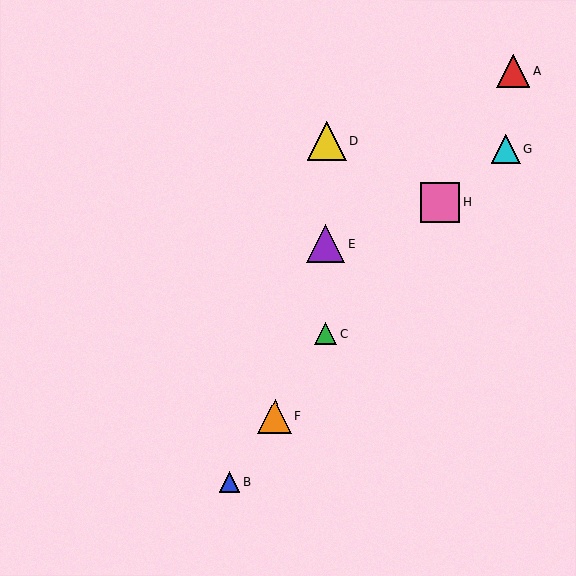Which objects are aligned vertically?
Objects C, D, E are aligned vertically.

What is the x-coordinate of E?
Object E is at x≈326.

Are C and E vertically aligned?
Yes, both are at x≈326.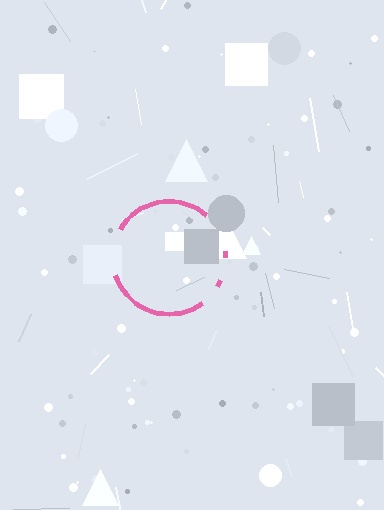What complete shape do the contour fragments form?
The contour fragments form a circle.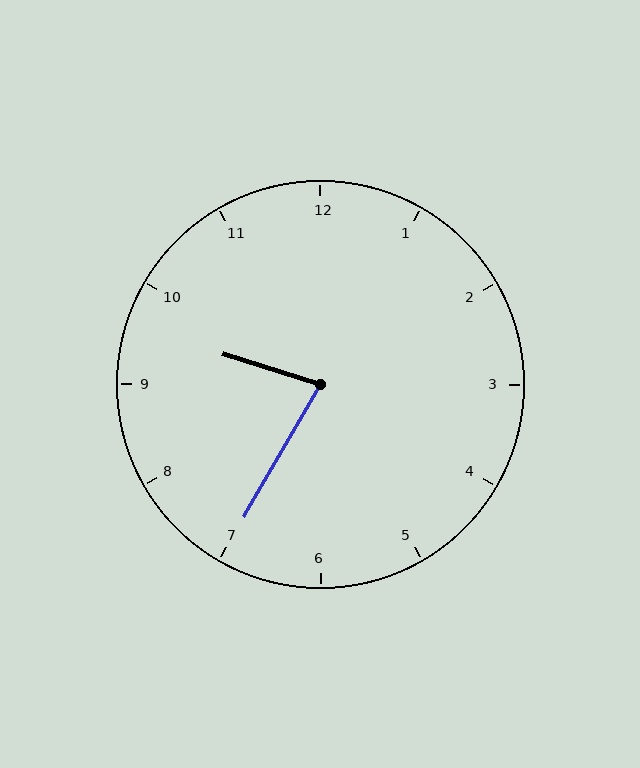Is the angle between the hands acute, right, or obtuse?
It is acute.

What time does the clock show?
9:35.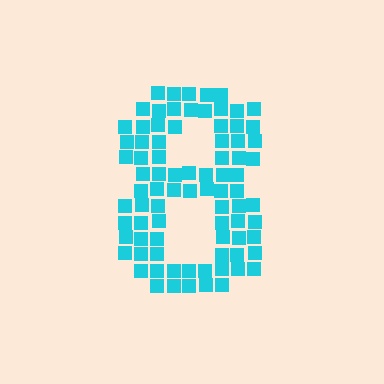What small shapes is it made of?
It is made of small squares.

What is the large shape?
The large shape is the digit 8.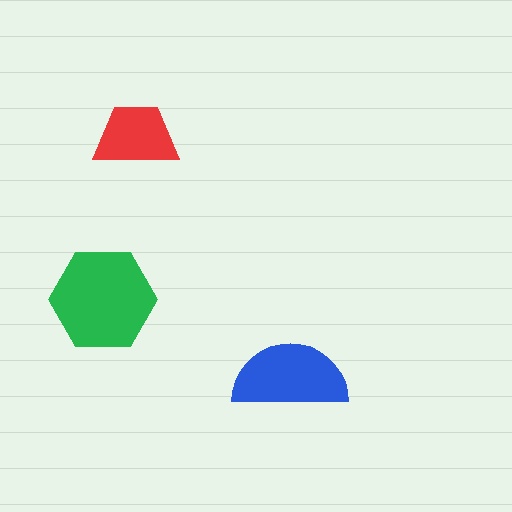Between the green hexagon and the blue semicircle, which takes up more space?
The green hexagon.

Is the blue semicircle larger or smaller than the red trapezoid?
Larger.